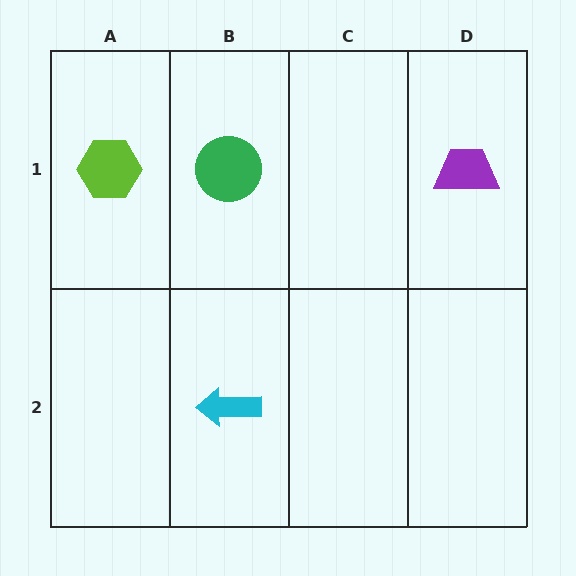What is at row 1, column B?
A green circle.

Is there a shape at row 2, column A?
No, that cell is empty.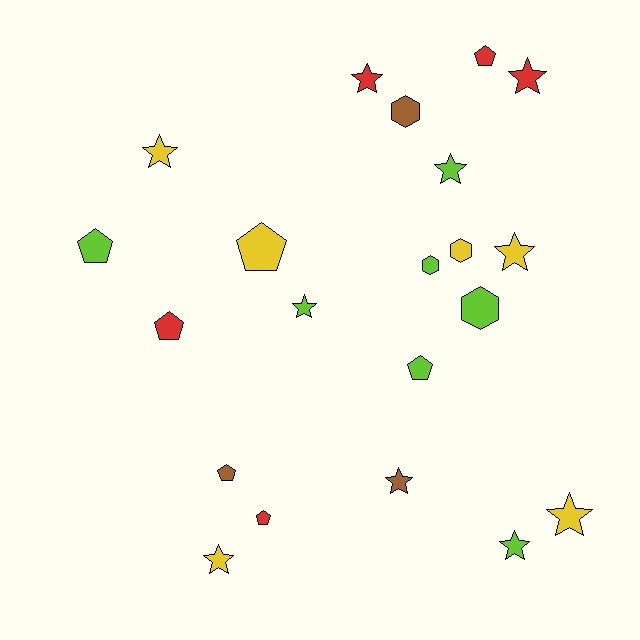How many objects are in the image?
There are 21 objects.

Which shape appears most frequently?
Star, with 10 objects.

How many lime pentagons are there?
There are 2 lime pentagons.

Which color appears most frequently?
Lime, with 7 objects.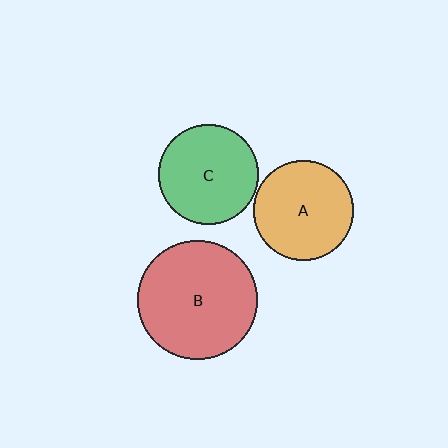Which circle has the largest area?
Circle B (red).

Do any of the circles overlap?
No, none of the circles overlap.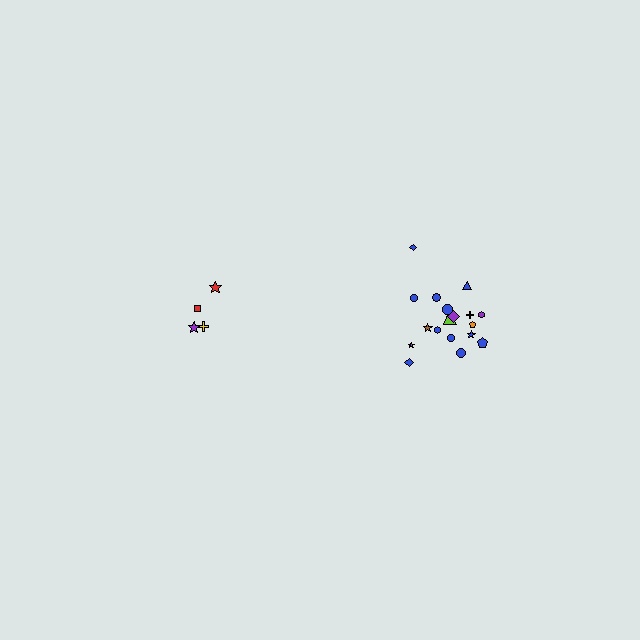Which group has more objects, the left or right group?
The right group.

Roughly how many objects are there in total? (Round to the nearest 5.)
Roughly 20 objects in total.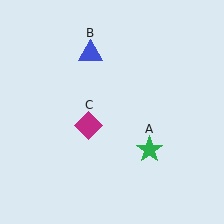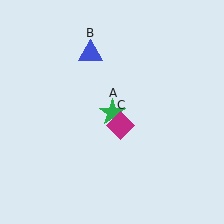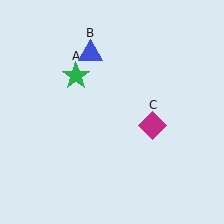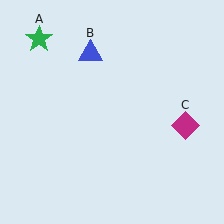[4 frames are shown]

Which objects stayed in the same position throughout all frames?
Blue triangle (object B) remained stationary.